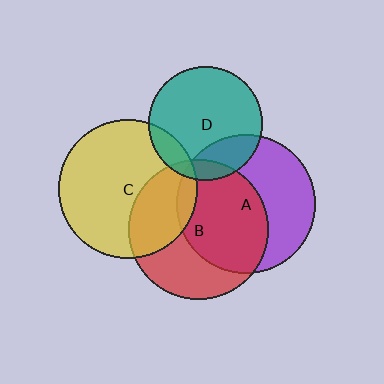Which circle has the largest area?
Circle B (red).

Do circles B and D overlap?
Yes.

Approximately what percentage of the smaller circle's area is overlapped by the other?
Approximately 10%.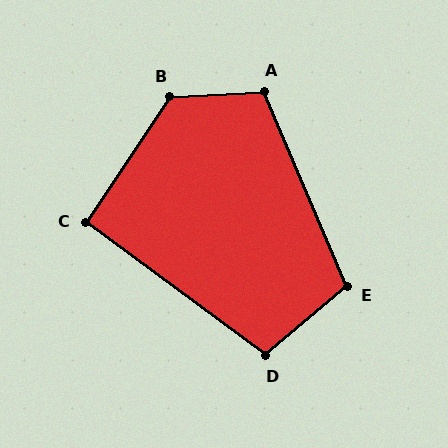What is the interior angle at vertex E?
Approximately 107 degrees (obtuse).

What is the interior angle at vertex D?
Approximately 103 degrees (obtuse).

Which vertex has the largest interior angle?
B, at approximately 127 degrees.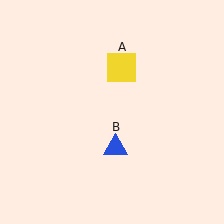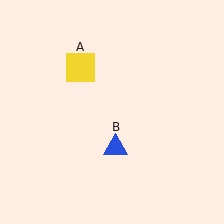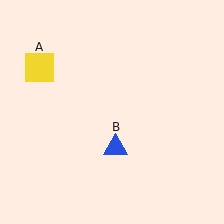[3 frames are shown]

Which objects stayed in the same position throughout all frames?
Blue triangle (object B) remained stationary.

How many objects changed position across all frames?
1 object changed position: yellow square (object A).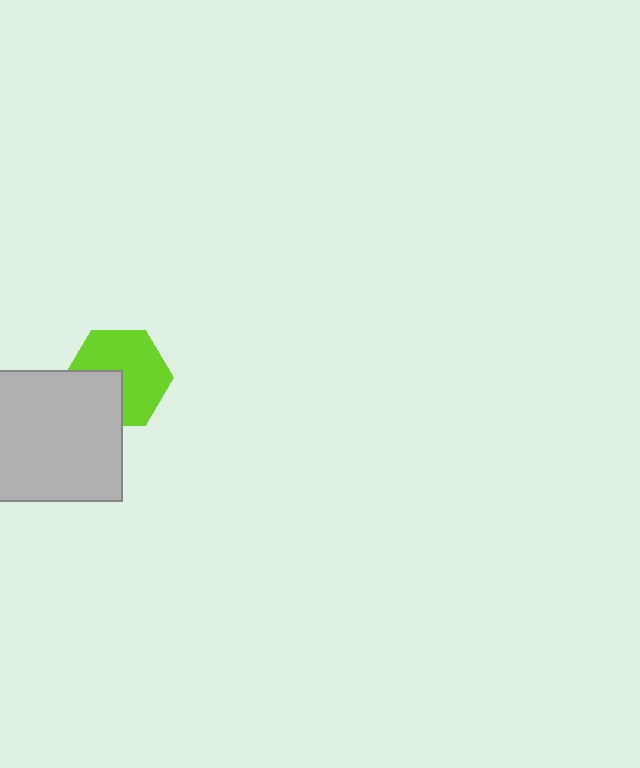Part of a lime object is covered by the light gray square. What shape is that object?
It is a hexagon.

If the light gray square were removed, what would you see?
You would see the complete lime hexagon.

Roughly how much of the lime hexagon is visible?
Most of it is visible (roughly 66%).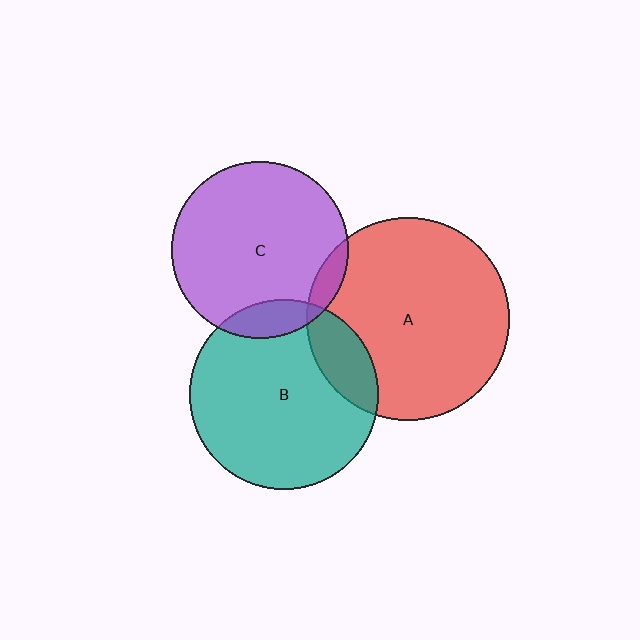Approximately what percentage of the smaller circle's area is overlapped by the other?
Approximately 10%.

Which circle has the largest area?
Circle A (red).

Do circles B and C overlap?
Yes.